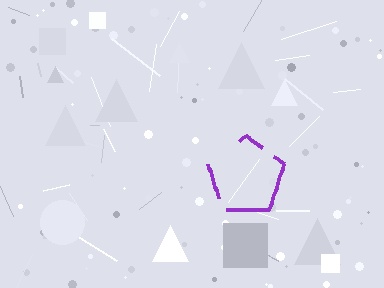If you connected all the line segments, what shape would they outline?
They would outline a pentagon.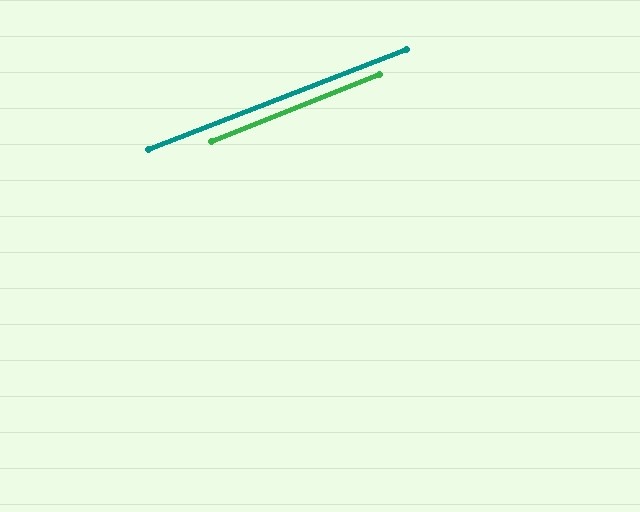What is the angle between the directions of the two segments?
Approximately 1 degree.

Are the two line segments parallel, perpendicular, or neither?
Parallel — their directions differ by only 0.9°.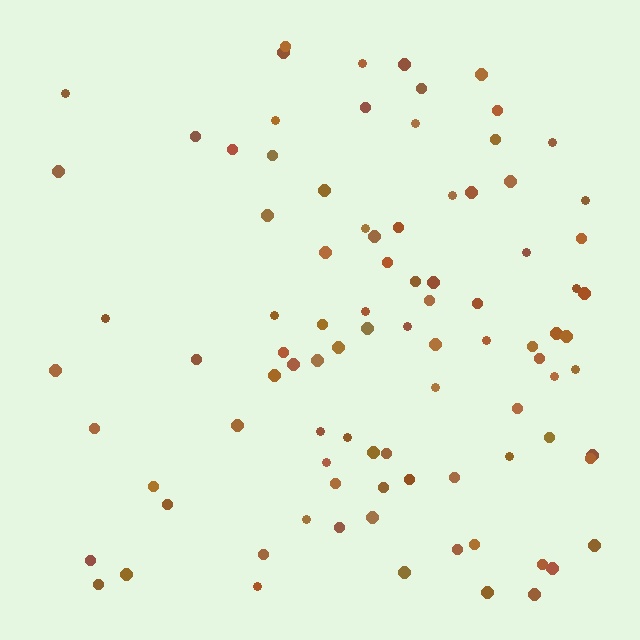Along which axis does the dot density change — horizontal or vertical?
Horizontal.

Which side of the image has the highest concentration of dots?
The right.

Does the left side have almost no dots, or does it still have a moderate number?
Still a moderate number, just noticeably fewer than the right.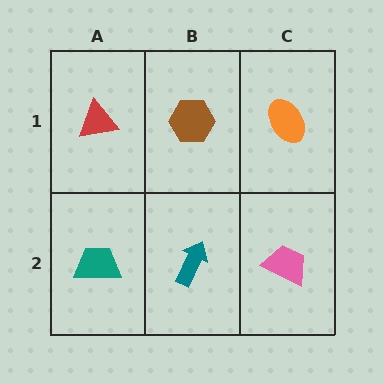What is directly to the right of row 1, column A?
A brown hexagon.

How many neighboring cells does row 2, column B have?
3.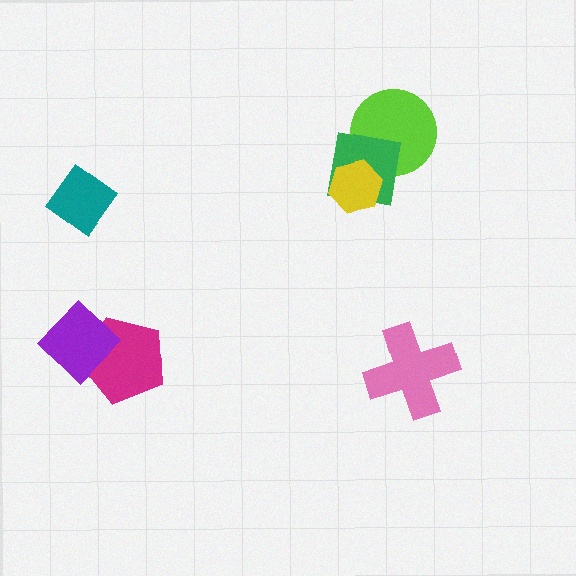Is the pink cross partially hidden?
No, no other shape covers it.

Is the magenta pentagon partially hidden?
Yes, it is partially covered by another shape.